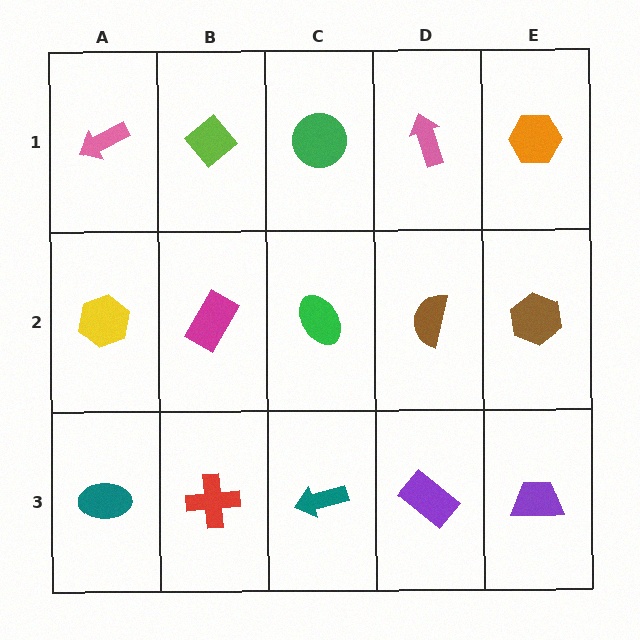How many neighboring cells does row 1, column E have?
2.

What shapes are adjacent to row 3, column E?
A brown hexagon (row 2, column E), a purple rectangle (row 3, column D).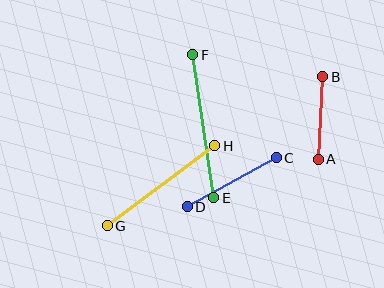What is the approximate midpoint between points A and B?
The midpoint is at approximately (321, 118) pixels.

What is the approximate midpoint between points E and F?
The midpoint is at approximately (203, 126) pixels.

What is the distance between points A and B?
The distance is approximately 83 pixels.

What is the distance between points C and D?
The distance is approximately 102 pixels.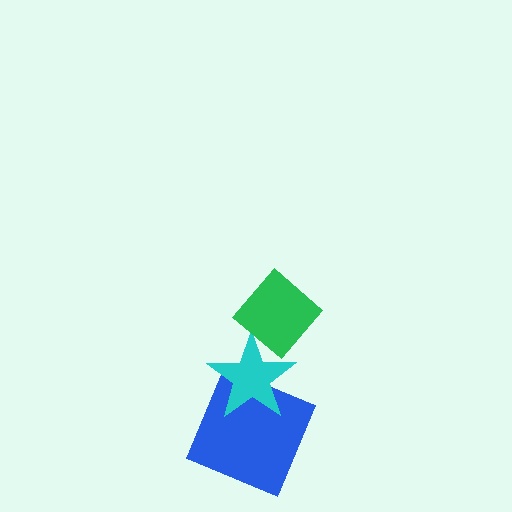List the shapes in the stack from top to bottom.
From top to bottom: the green diamond, the cyan star, the blue square.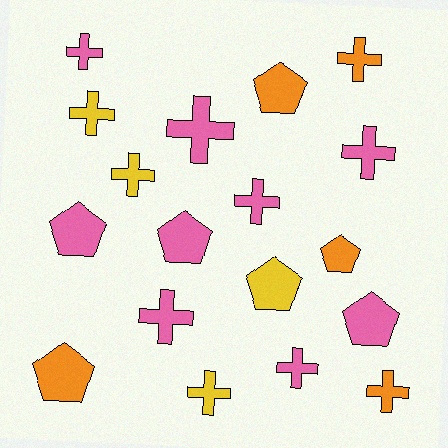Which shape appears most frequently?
Cross, with 11 objects.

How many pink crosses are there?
There are 6 pink crosses.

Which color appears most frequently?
Pink, with 9 objects.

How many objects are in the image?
There are 18 objects.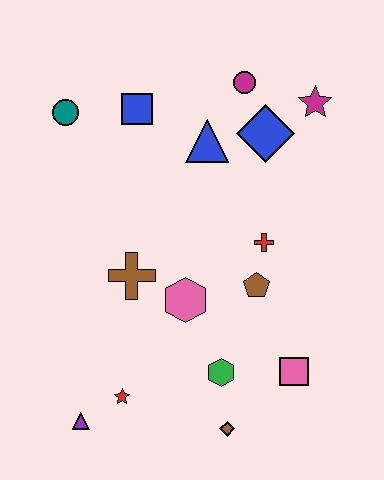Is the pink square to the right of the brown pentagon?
Yes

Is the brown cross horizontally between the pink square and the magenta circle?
No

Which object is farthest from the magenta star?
The purple triangle is farthest from the magenta star.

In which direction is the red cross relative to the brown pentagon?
The red cross is above the brown pentagon.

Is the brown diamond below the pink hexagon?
Yes